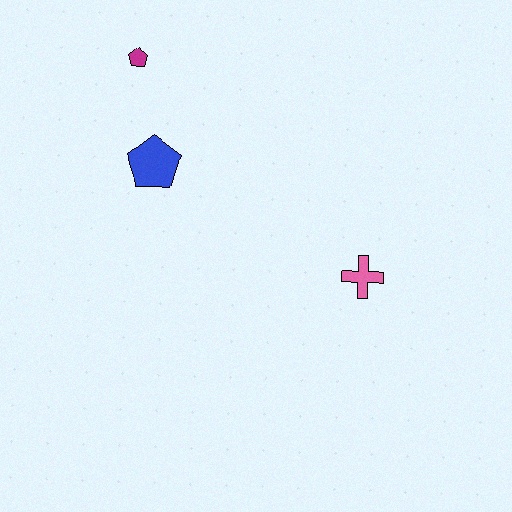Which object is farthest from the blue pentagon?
The pink cross is farthest from the blue pentagon.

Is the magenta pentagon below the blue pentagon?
No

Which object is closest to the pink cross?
The blue pentagon is closest to the pink cross.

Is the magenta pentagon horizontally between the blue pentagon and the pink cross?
No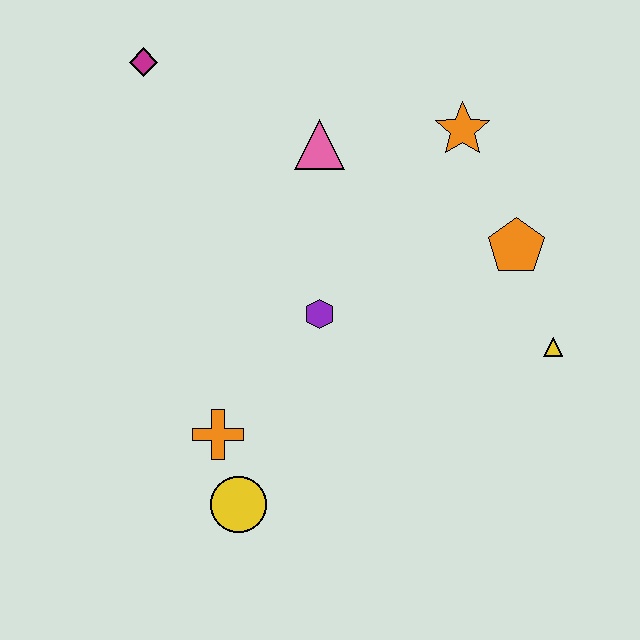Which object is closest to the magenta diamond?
The pink triangle is closest to the magenta diamond.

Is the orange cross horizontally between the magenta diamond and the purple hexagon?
Yes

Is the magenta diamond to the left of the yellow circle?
Yes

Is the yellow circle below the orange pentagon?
Yes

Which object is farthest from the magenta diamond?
The yellow triangle is farthest from the magenta diamond.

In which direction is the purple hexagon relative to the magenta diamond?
The purple hexagon is below the magenta diamond.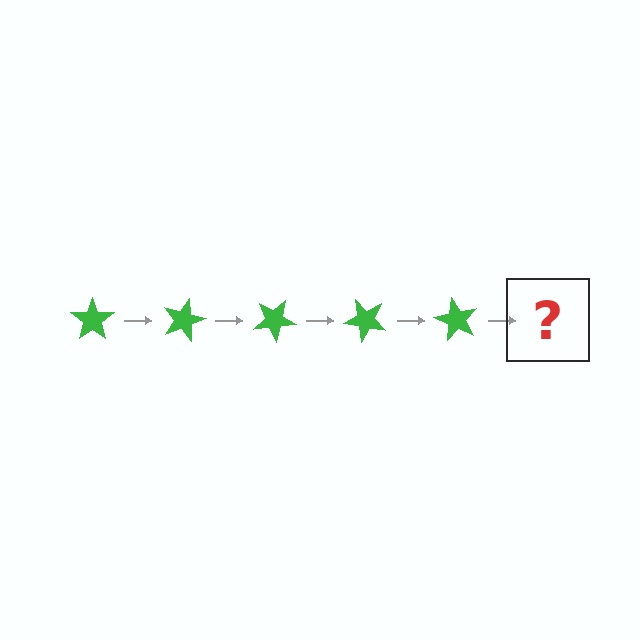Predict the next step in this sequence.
The next step is a green star rotated 75 degrees.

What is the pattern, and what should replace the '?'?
The pattern is that the star rotates 15 degrees each step. The '?' should be a green star rotated 75 degrees.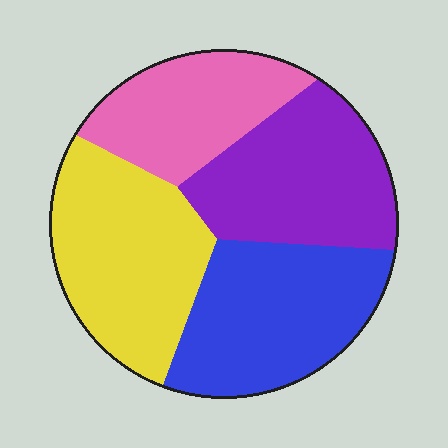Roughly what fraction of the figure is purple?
Purple covers 26% of the figure.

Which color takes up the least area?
Pink, at roughly 20%.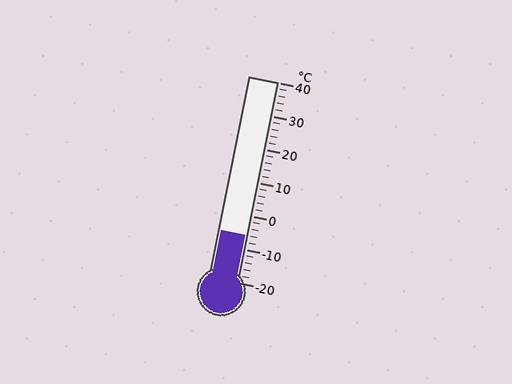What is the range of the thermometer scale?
The thermometer scale ranges from -20°C to 40°C.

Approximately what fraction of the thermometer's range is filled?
The thermometer is filled to approximately 25% of its range.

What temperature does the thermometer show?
The thermometer shows approximately -6°C.